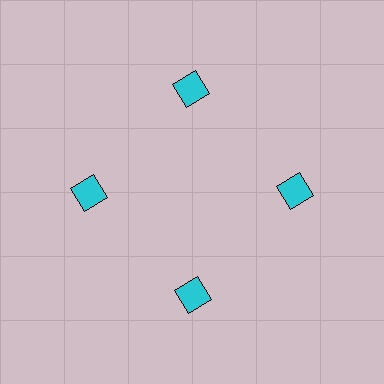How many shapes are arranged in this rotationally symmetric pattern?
There are 4 shapes, arranged in 4 groups of 1.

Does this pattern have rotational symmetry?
Yes, this pattern has 4-fold rotational symmetry. It looks the same after rotating 90 degrees around the center.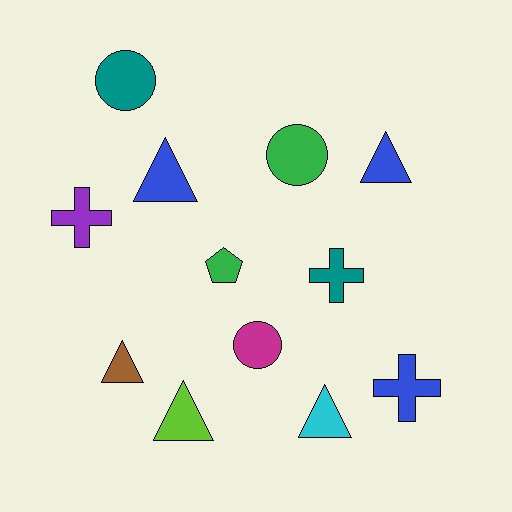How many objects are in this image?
There are 12 objects.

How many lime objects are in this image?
There is 1 lime object.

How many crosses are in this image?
There are 3 crosses.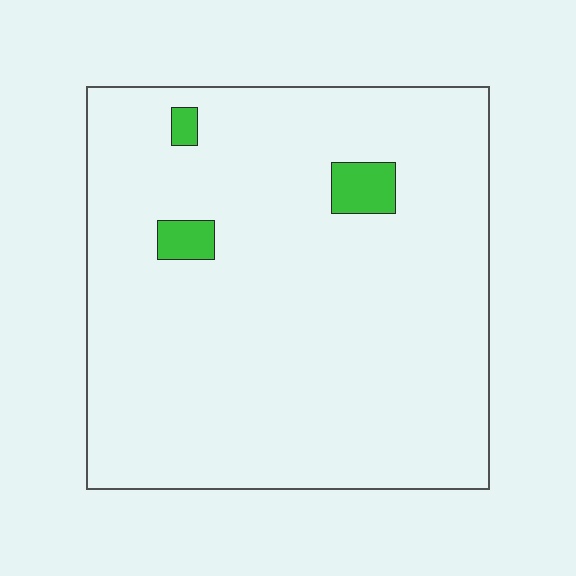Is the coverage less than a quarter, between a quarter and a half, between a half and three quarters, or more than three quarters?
Less than a quarter.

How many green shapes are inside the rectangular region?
3.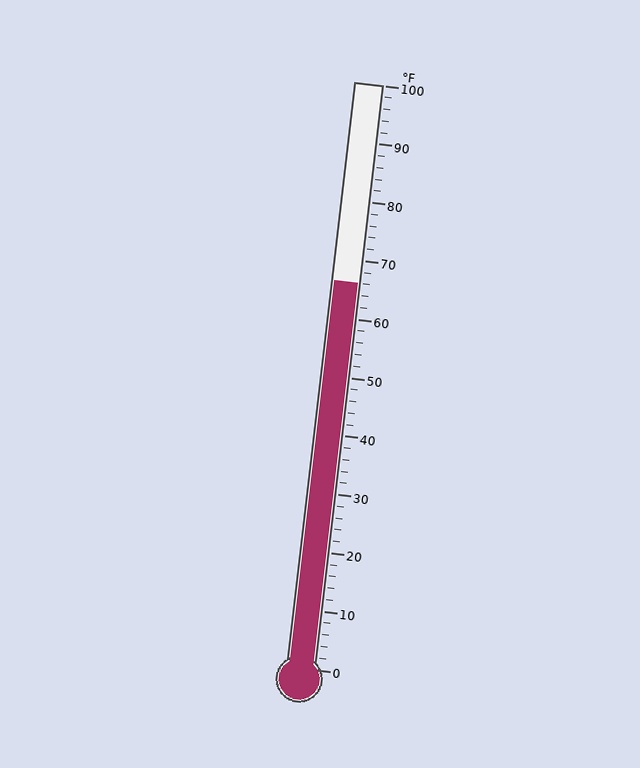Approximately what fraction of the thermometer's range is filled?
The thermometer is filled to approximately 65% of its range.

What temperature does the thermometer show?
The thermometer shows approximately 66°F.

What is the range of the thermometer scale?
The thermometer scale ranges from 0°F to 100°F.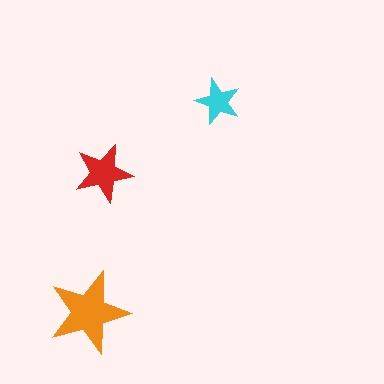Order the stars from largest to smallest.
the orange one, the red one, the cyan one.